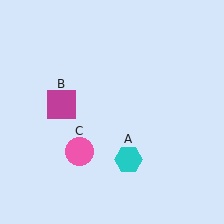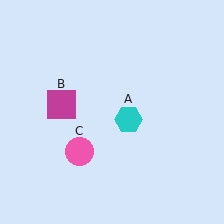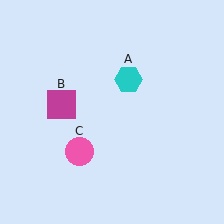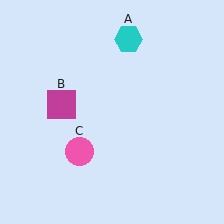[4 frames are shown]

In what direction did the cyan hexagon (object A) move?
The cyan hexagon (object A) moved up.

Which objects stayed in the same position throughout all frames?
Magenta square (object B) and pink circle (object C) remained stationary.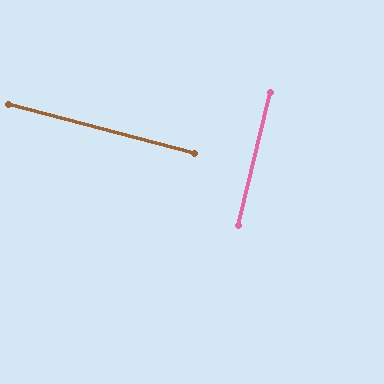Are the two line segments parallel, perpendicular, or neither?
Perpendicular — they meet at approximately 89°.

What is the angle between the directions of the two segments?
Approximately 89 degrees.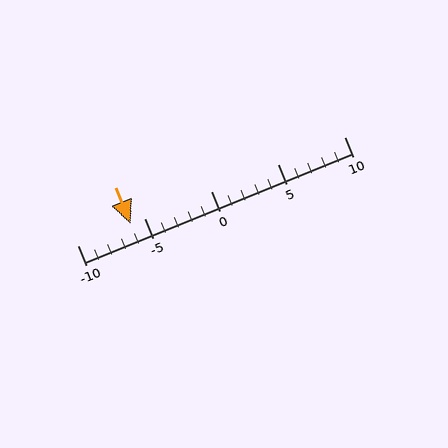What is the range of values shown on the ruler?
The ruler shows values from -10 to 10.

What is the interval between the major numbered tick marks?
The major tick marks are spaced 5 units apart.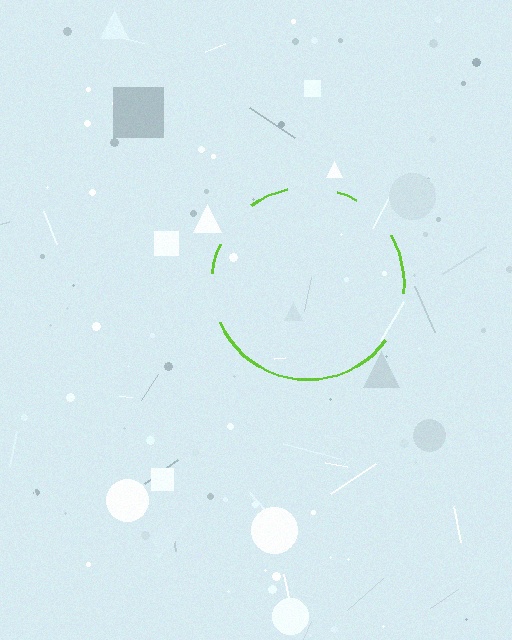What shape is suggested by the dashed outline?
The dashed outline suggests a circle.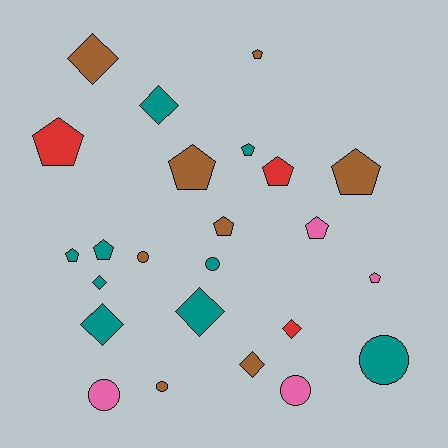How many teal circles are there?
There are 2 teal circles.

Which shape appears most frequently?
Pentagon, with 11 objects.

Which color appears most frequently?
Teal, with 9 objects.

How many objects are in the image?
There are 24 objects.